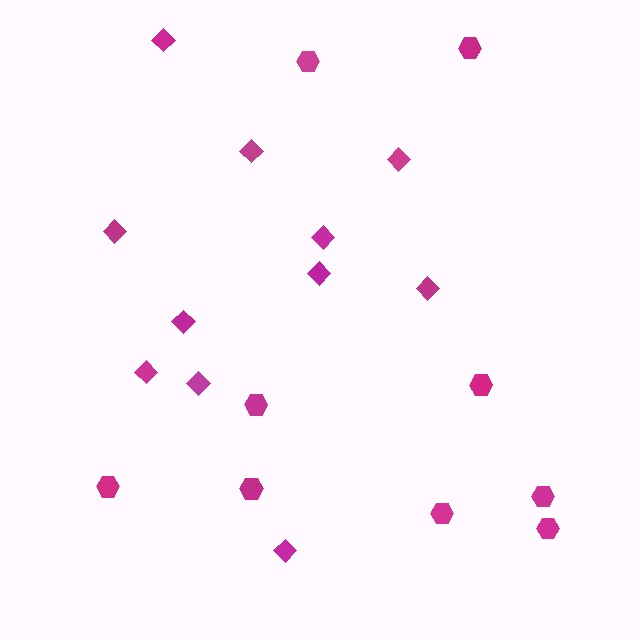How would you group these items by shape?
There are 2 groups: one group of hexagons (9) and one group of diamonds (11).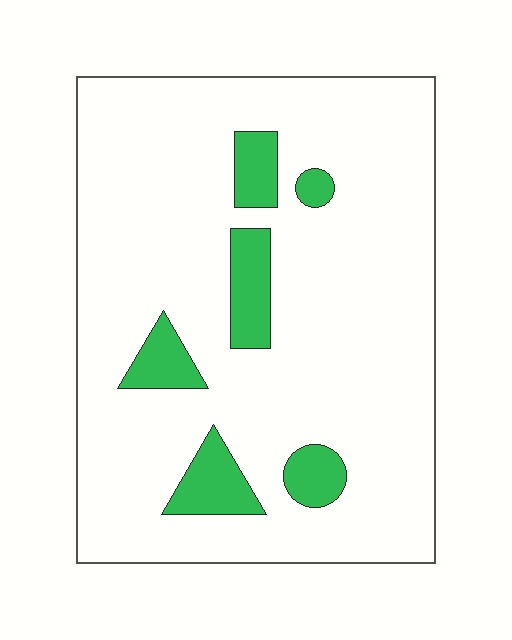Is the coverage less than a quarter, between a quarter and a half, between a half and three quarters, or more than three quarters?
Less than a quarter.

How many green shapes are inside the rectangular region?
6.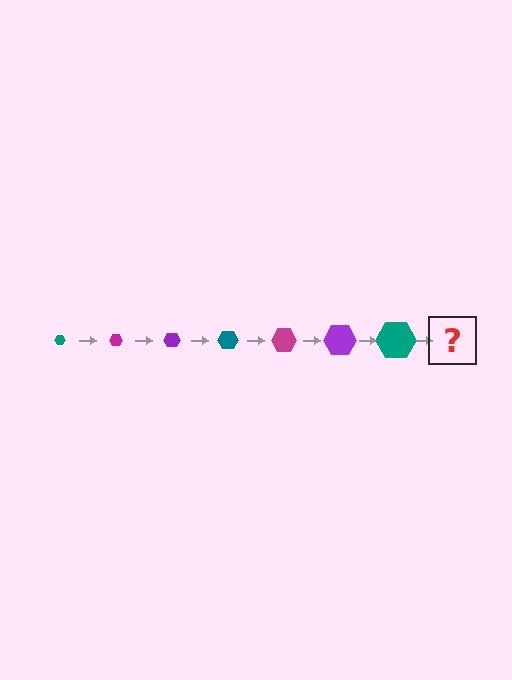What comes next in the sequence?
The next element should be a magenta hexagon, larger than the previous one.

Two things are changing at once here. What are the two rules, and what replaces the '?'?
The two rules are that the hexagon grows larger each step and the color cycles through teal, magenta, and purple. The '?' should be a magenta hexagon, larger than the previous one.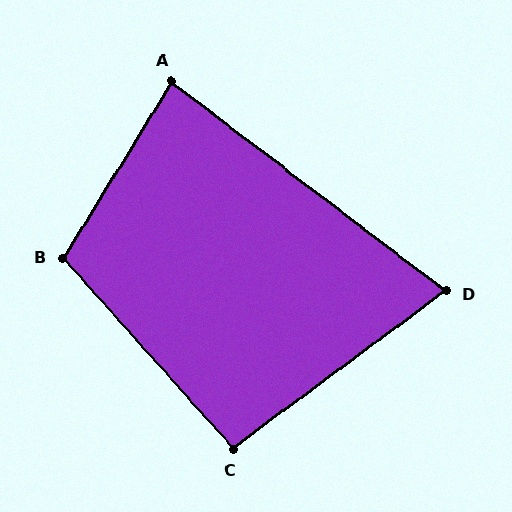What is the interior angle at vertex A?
Approximately 85 degrees (acute).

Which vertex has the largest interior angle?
B, at approximately 106 degrees.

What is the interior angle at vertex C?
Approximately 95 degrees (obtuse).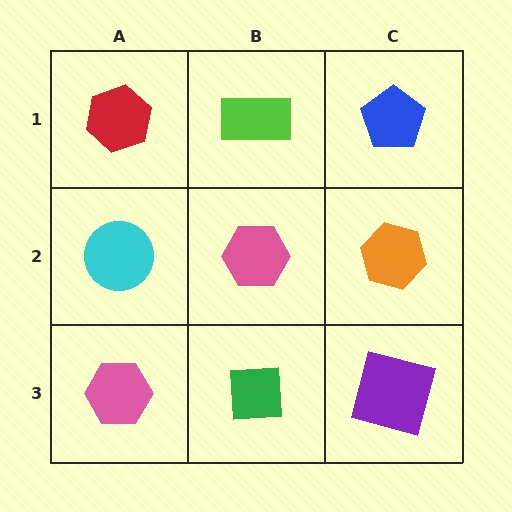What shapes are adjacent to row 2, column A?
A red hexagon (row 1, column A), a pink hexagon (row 3, column A), a pink hexagon (row 2, column B).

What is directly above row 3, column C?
An orange hexagon.